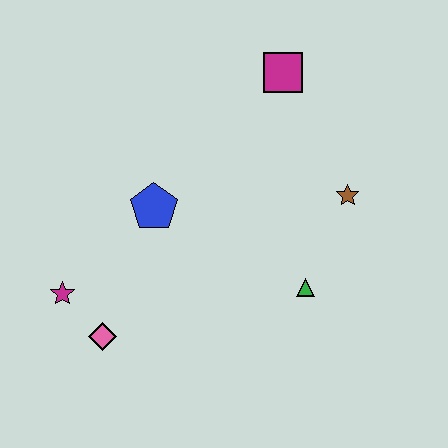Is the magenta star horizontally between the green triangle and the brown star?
No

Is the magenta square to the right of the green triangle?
No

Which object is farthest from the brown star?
The magenta star is farthest from the brown star.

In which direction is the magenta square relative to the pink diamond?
The magenta square is above the pink diamond.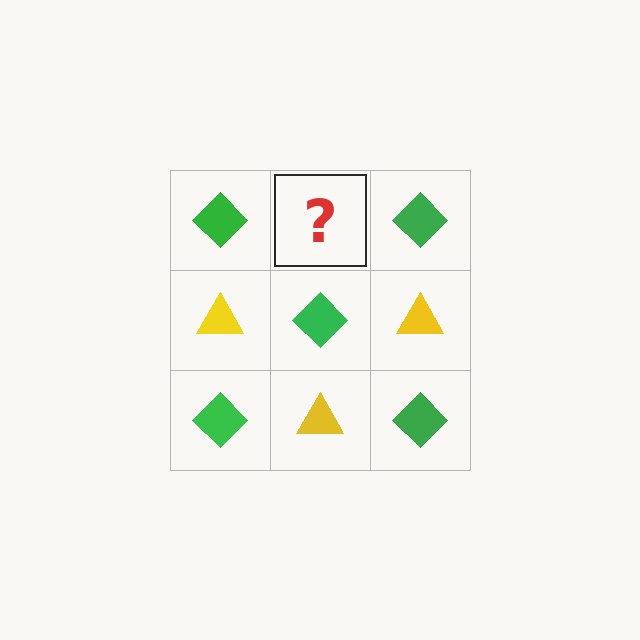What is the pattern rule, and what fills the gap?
The rule is that it alternates green diamond and yellow triangle in a checkerboard pattern. The gap should be filled with a yellow triangle.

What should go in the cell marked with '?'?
The missing cell should contain a yellow triangle.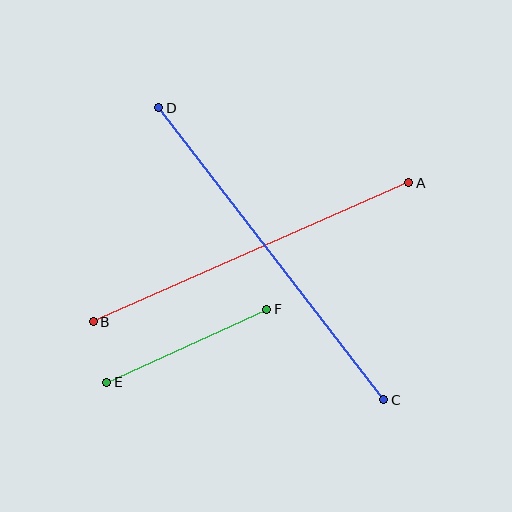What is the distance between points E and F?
The distance is approximately 176 pixels.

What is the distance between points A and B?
The distance is approximately 345 pixels.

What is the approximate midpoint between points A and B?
The midpoint is at approximately (251, 252) pixels.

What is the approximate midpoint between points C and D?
The midpoint is at approximately (271, 254) pixels.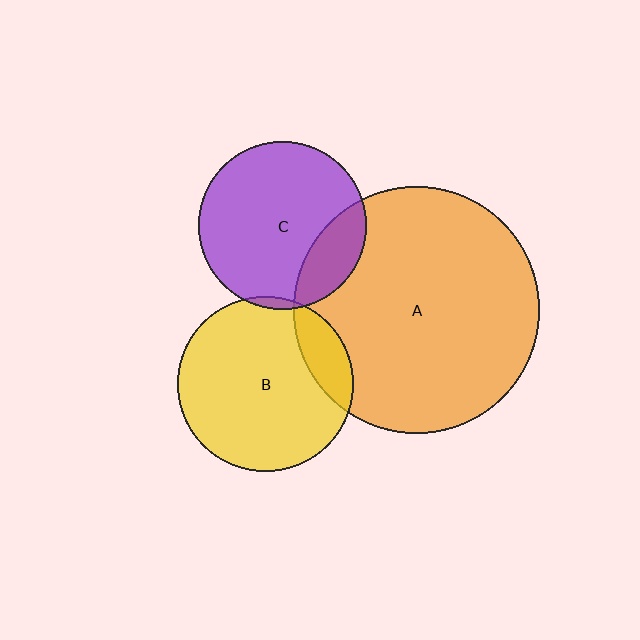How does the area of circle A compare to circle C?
Approximately 2.1 times.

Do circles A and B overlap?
Yes.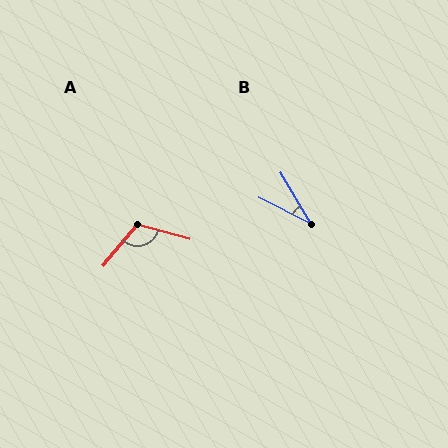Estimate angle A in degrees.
Approximately 115 degrees.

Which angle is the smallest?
B, at approximately 33 degrees.